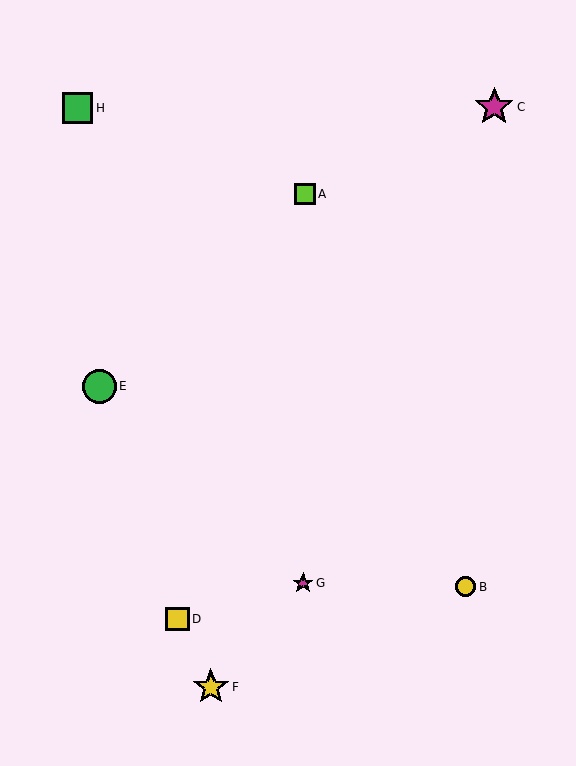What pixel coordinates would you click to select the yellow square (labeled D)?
Click at (178, 619) to select the yellow square D.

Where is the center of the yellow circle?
The center of the yellow circle is at (466, 587).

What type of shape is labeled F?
Shape F is a yellow star.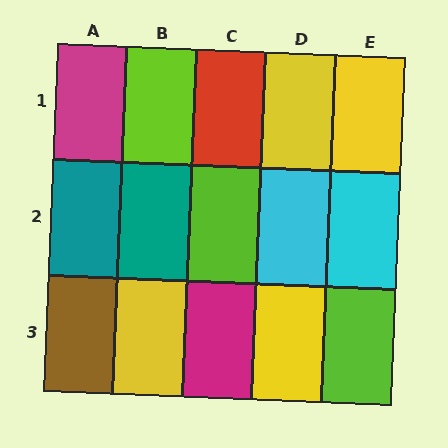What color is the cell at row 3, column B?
Yellow.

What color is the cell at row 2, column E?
Cyan.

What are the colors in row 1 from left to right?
Magenta, lime, red, yellow, yellow.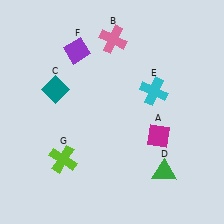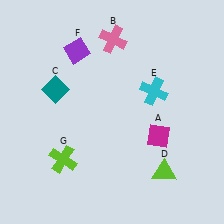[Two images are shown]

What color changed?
The triangle (D) changed from green in Image 1 to lime in Image 2.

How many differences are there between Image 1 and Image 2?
There is 1 difference between the two images.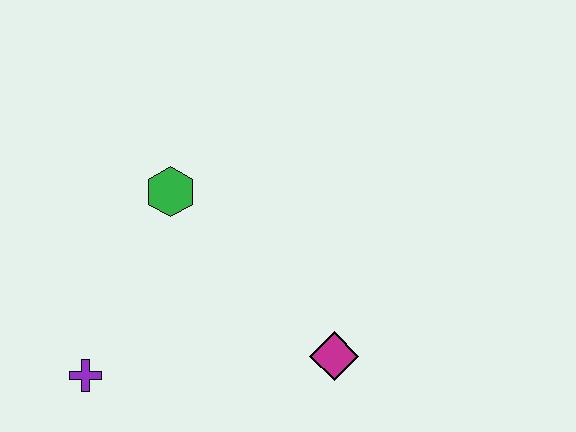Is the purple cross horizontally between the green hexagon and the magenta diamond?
No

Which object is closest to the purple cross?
The green hexagon is closest to the purple cross.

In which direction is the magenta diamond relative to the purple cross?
The magenta diamond is to the right of the purple cross.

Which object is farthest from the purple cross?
The magenta diamond is farthest from the purple cross.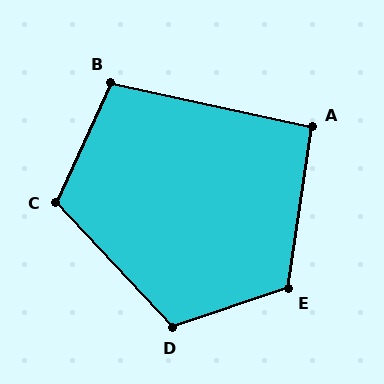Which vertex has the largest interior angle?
E, at approximately 117 degrees.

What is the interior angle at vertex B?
Approximately 102 degrees (obtuse).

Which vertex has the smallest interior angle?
A, at approximately 94 degrees.